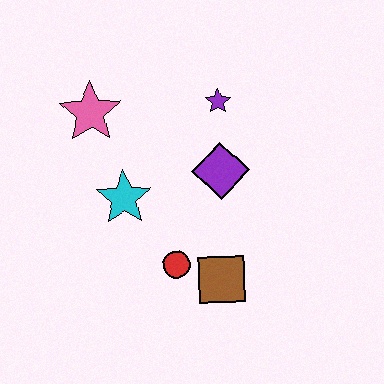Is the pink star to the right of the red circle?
No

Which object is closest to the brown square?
The red circle is closest to the brown square.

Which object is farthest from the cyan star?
The purple star is farthest from the cyan star.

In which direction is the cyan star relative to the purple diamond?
The cyan star is to the left of the purple diamond.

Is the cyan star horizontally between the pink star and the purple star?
Yes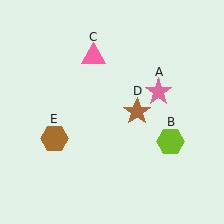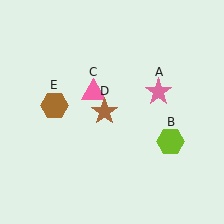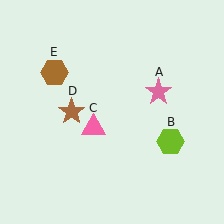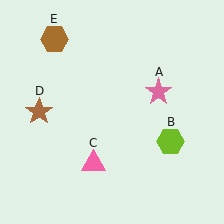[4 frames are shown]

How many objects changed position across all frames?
3 objects changed position: pink triangle (object C), brown star (object D), brown hexagon (object E).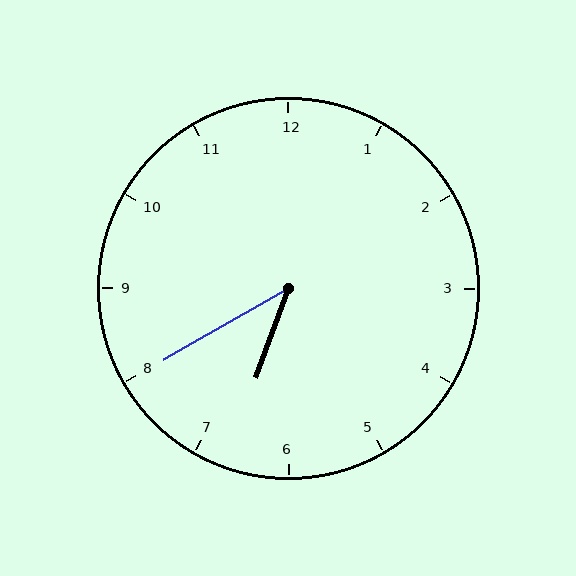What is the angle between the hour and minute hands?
Approximately 40 degrees.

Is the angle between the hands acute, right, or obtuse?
It is acute.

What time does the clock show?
6:40.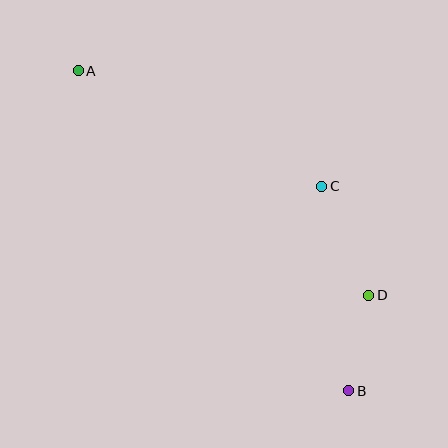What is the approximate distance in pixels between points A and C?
The distance between A and C is approximately 270 pixels.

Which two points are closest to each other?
Points B and D are closest to each other.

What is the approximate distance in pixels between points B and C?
The distance between B and C is approximately 206 pixels.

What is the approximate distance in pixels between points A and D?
The distance between A and D is approximately 367 pixels.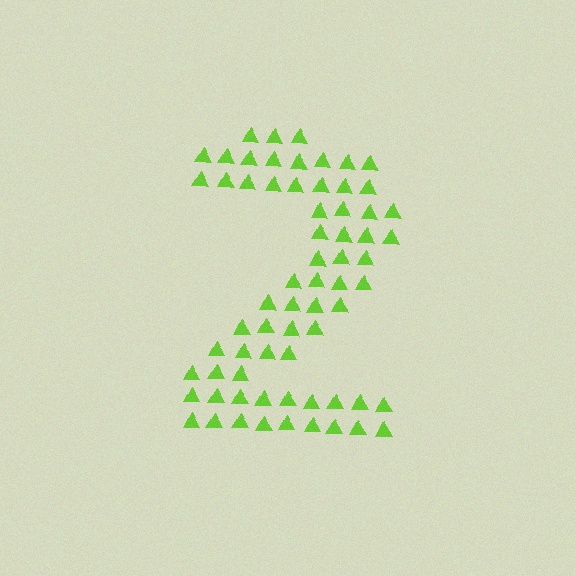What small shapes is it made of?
It is made of small triangles.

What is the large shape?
The large shape is the digit 2.